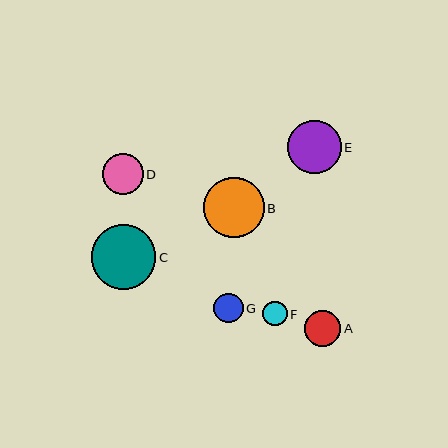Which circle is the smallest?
Circle F is the smallest with a size of approximately 25 pixels.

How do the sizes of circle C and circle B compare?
Circle C and circle B are approximately the same size.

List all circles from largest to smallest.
From largest to smallest: C, B, E, D, A, G, F.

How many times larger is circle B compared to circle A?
Circle B is approximately 1.7 times the size of circle A.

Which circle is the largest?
Circle C is the largest with a size of approximately 64 pixels.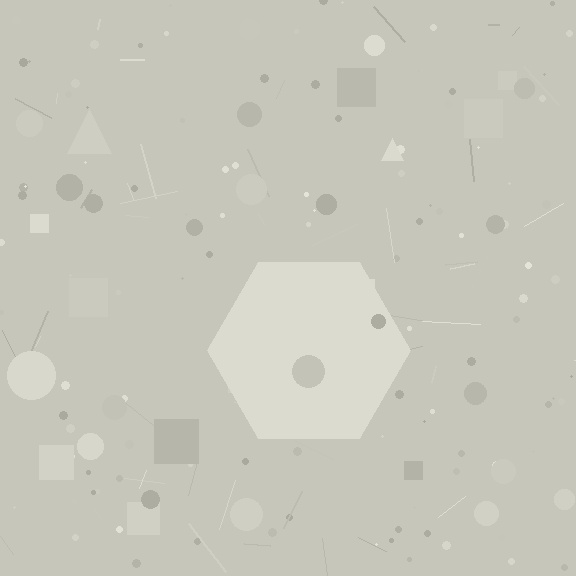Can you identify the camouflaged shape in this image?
The camouflaged shape is a hexagon.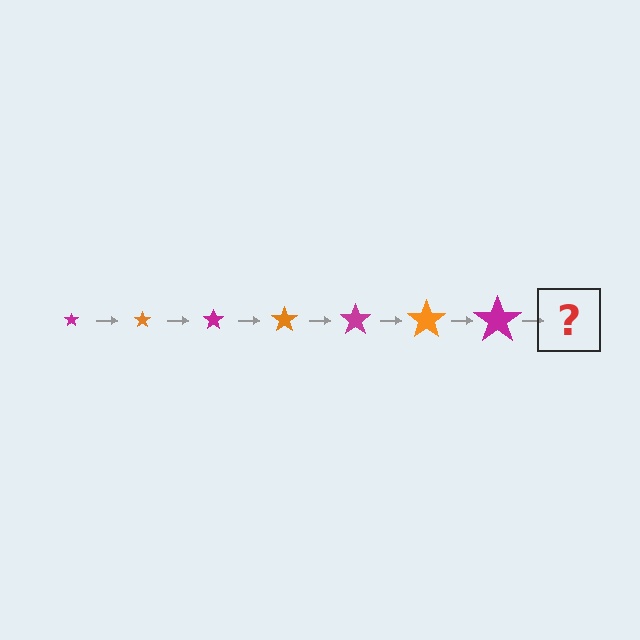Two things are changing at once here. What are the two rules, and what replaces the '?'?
The two rules are that the star grows larger each step and the color cycles through magenta and orange. The '?' should be an orange star, larger than the previous one.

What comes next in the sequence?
The next element should be an orange star, larger than the previous one.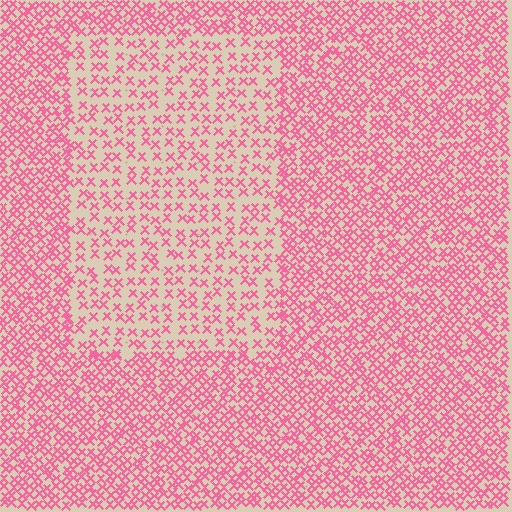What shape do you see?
I see a rectangle.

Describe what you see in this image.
The image contains small pink elements arranged at two different densities. A rectangle-shaped region is visible where the elements are less densely packed than the surrounding area.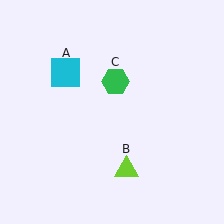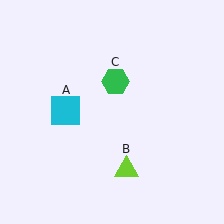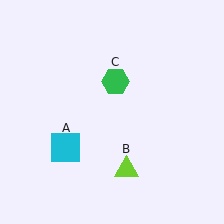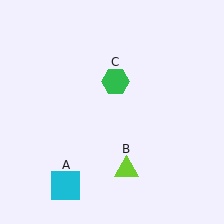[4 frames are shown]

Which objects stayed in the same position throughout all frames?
Lime triangle (object B) and green hexagon (object C) remained stationary.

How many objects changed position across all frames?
1 object changed position: cyan square (object A).